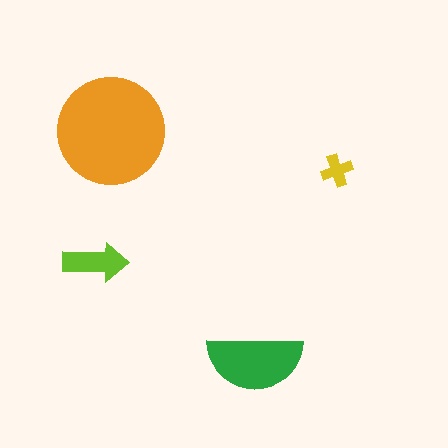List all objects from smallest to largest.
The yellow cross, the lime arrow, the green semicircle, the orange circle.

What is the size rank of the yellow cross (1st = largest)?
4th.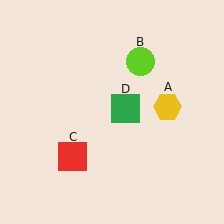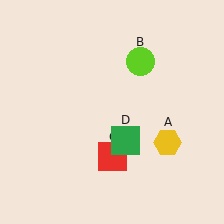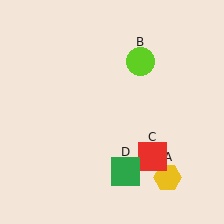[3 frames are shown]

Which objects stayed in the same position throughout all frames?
Lime circle (object B) remained stationary.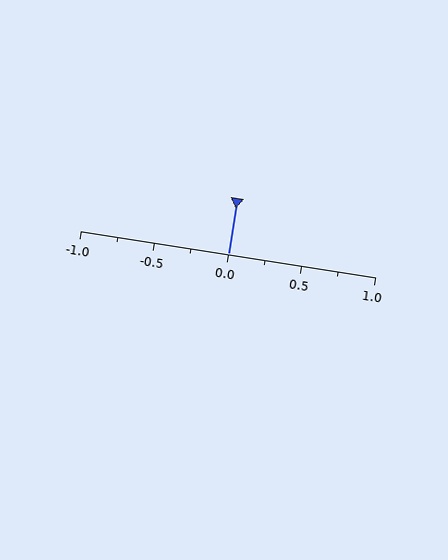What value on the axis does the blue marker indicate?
The marker indicates approximately 0.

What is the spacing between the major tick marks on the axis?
The major ticks are spaced 0.5 apart.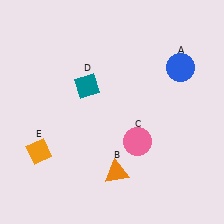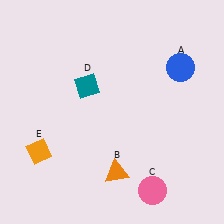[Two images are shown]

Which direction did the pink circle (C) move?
The pink circle (C) moved down.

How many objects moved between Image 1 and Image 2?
1 object moved between the two images.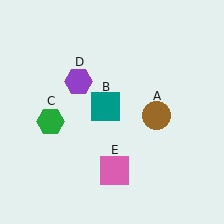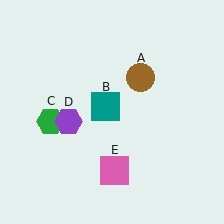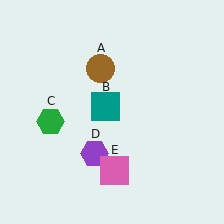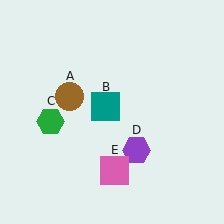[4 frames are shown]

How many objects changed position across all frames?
2 objects changed position: brown circle (object A), purple hexagon (object D).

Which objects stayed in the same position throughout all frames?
Teal square (object B) and green hexagon (object C) and pink square (object E) remained stationary.